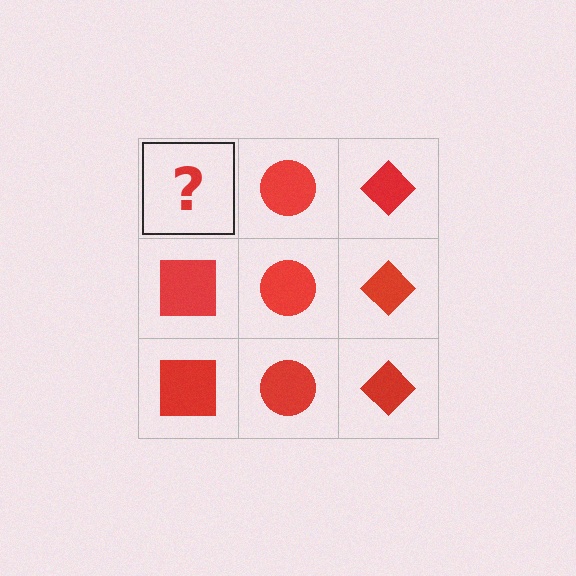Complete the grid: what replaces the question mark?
The question mark should be replaced with a red square.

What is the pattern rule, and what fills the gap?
The rule is that each column has a consistent shape. The gap should be filled with a red square.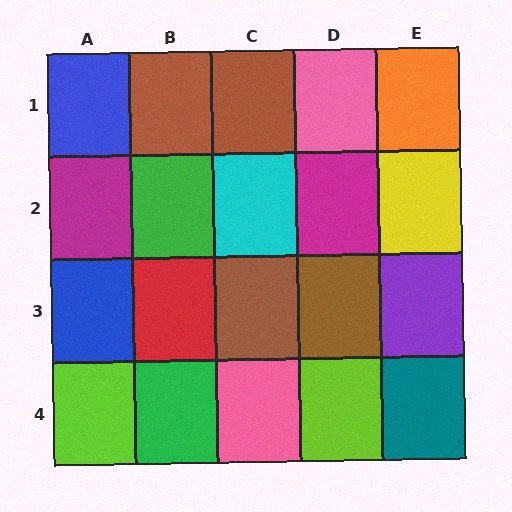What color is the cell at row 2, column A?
Magenta.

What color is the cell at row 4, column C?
Pink.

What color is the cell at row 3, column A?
Blue.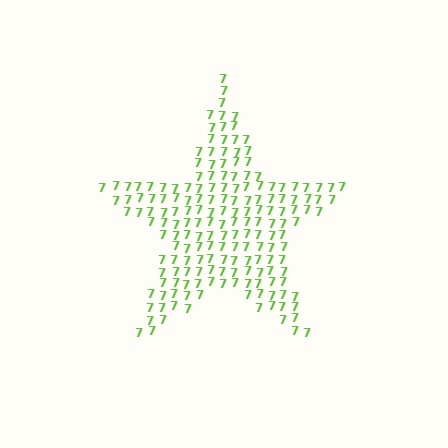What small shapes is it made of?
It is made of small digit 7's.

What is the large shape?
The large shape is a star.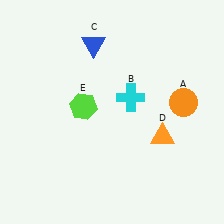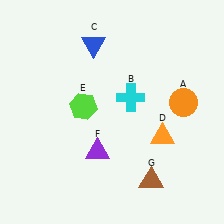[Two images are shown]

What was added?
A purple triangle (F), a brown triangle (G) were added in Image 2.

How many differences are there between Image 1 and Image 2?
There are 2 differences between the two images.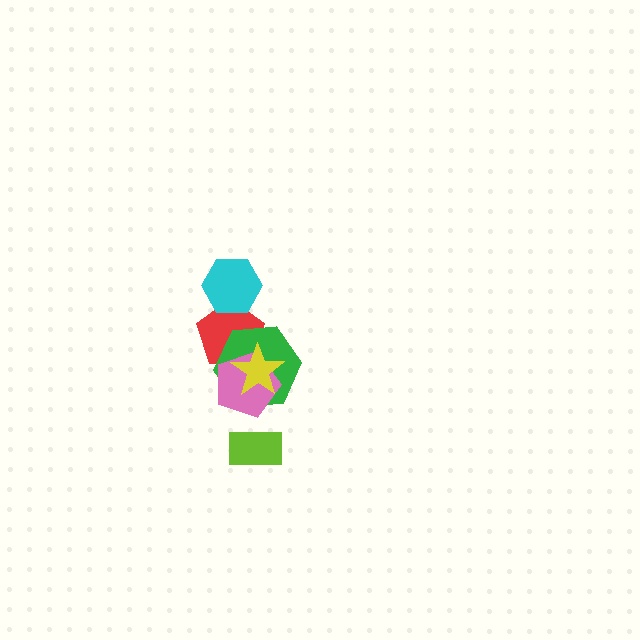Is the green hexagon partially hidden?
Yes, it is partially covered by another shape.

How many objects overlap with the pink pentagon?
3 objects overlap with the pink pentagon.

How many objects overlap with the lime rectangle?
0 objects overlap with the lime rectangle.